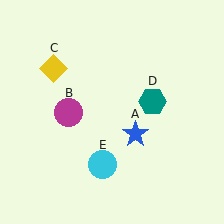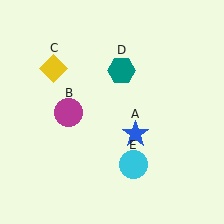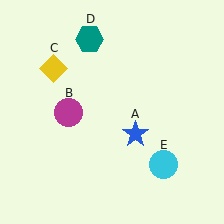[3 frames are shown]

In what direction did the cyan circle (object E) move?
The cyan circle (object E) moved right.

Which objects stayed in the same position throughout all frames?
Blue star (object A) and magenta circle (object B) and yellow diamond (object C) remained stationary.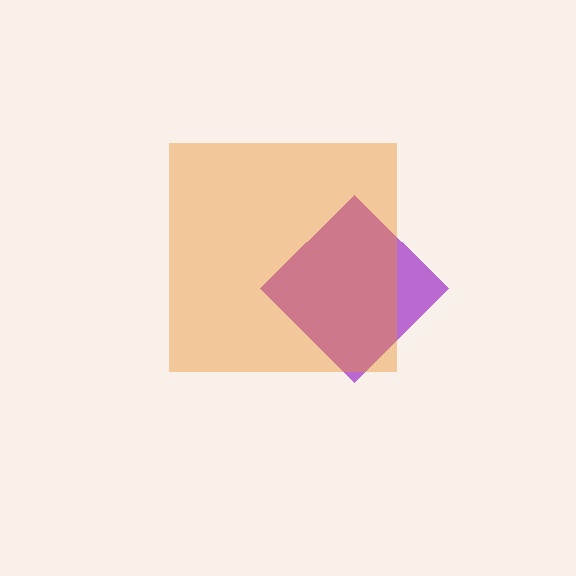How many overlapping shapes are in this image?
There are 2 overlapping shapes in the image.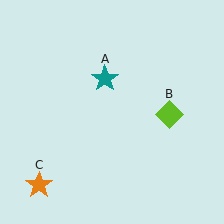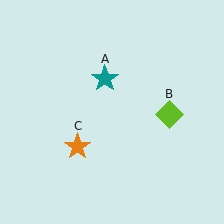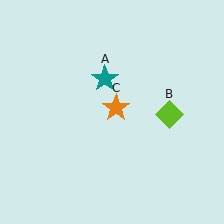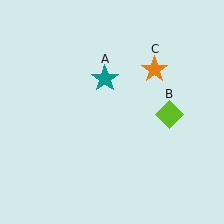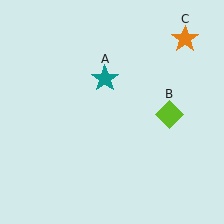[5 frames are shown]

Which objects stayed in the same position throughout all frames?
Teal star (object A) and lime diamond (object B) remained stationary.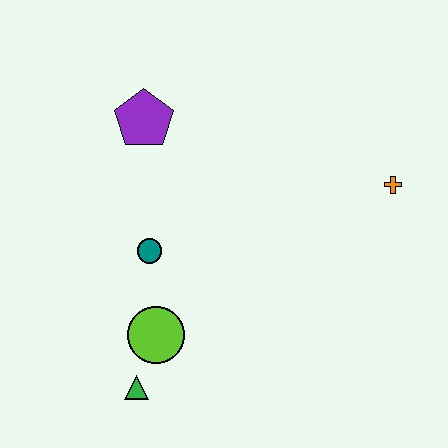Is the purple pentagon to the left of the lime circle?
Yes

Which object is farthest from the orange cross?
The green triangle is farthest from the orange cross.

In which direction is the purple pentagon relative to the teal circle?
The purple pentagon is above the teal circle.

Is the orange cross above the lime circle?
Yes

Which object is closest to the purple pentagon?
The teal circle is closest to the purple pentagon.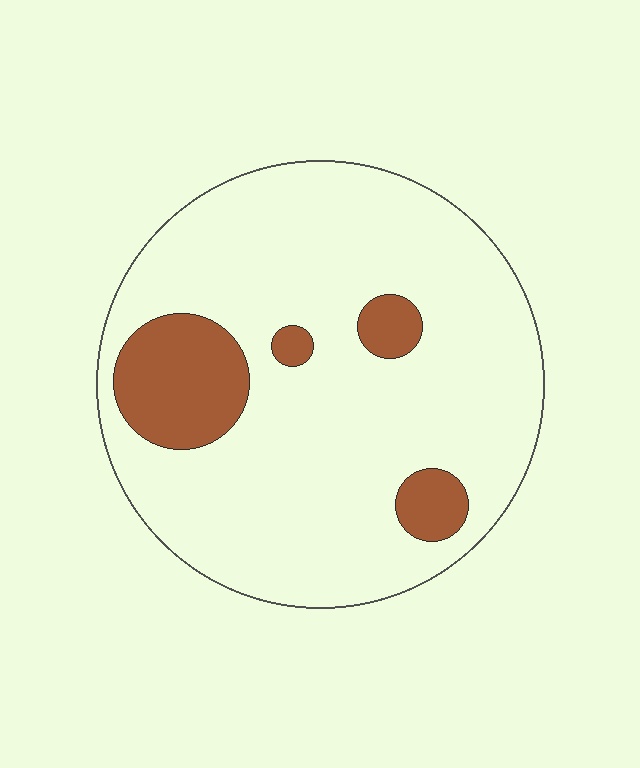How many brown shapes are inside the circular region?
4.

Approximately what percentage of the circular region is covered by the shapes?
Approximately 15%.